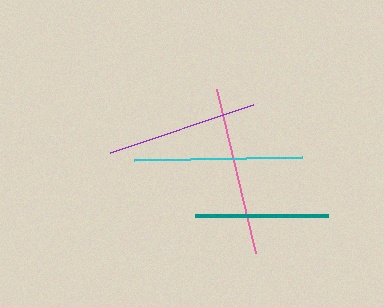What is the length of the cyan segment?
The cyan segment is approximately 168 pixels long.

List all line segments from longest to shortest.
From longest to shortest: cyan, pink, purple, teal.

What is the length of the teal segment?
The teal segment is approximately 134 pixels long.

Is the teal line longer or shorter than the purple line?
The purple line is longer than the teal line.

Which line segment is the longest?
The cyan line is the longest at approximately 168 pixels.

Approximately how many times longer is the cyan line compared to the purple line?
The cyan line is approximately 1.1 times the length of the purple line.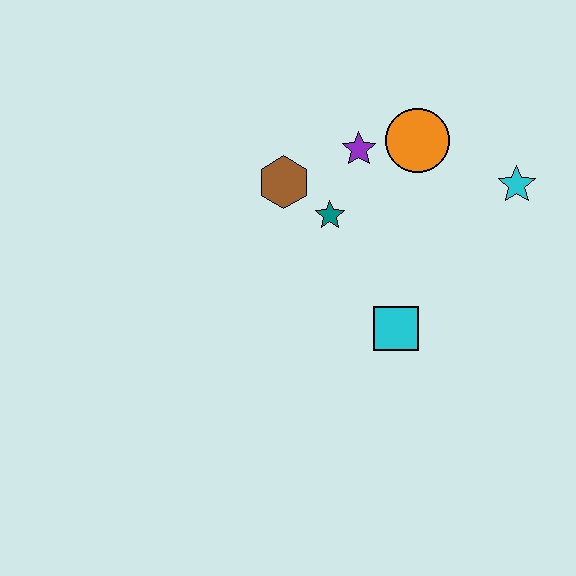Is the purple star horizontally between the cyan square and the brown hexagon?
Yes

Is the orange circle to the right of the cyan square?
Yes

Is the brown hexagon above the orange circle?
No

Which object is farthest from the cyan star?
The brown hexagon is farthest from the cyan star.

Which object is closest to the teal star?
The brown hexagon is closest to the teal star.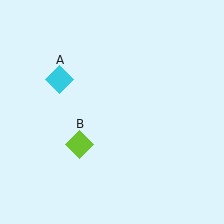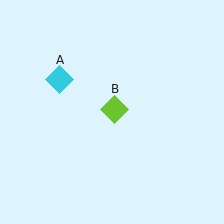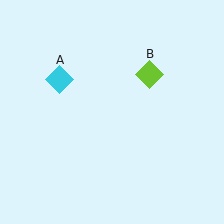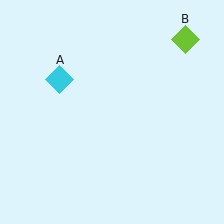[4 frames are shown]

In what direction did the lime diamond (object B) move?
The lime diamond (object B) moved up and to the right.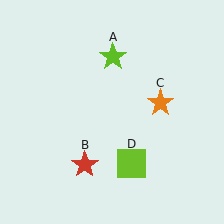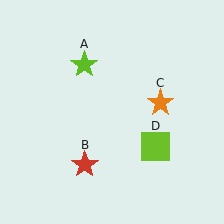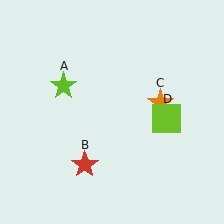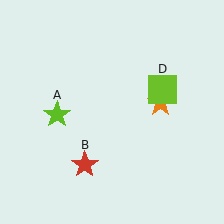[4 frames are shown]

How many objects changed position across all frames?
2 objects changed position: lime star (object A), lime square (object D).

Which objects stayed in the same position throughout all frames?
Red star (object B) and orange star (object C) remained stationary.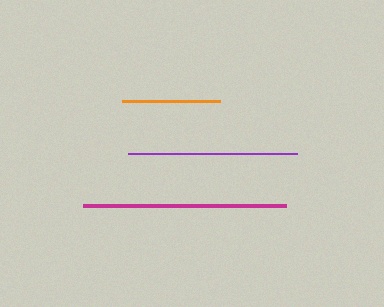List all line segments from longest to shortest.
From longest to shortest: magenta, purple, orange.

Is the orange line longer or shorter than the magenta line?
The magenta line is longer than the orange line.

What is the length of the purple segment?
The purple segment is approximately 170 pixels long.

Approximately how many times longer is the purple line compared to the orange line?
The purple line is approximately 1.7 times the length of the orange line.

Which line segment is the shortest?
The orange line is the shortest at approximately 97 pixels.